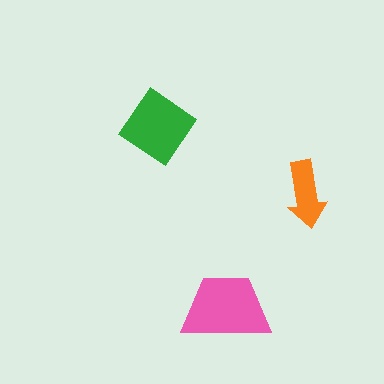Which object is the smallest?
The orange arrow.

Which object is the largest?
The pink trapezoid.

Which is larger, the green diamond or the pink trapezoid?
The pink trapezoid.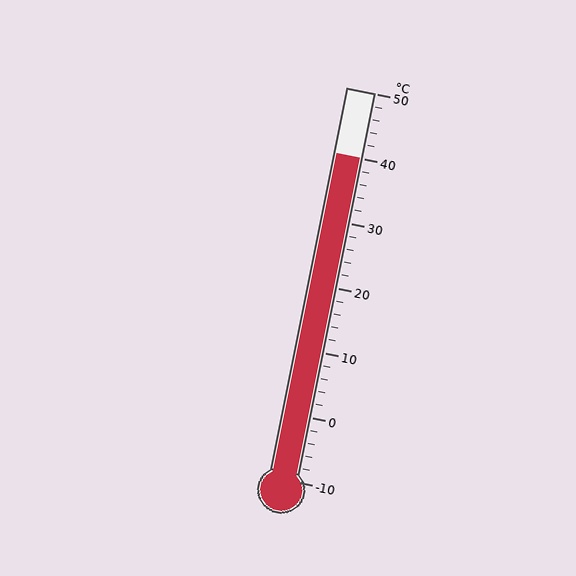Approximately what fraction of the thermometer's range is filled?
The thermometer is filled to approximately 85% of its range.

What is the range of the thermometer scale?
The thermometer scale ranges from -10°C to 50°C.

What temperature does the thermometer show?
The thermometer shows approximately 40°C.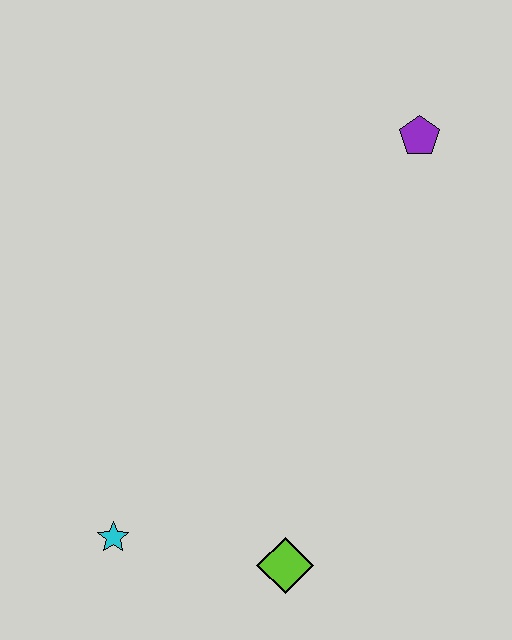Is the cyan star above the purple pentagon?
No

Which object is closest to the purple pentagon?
The lime diamond is closest to the purple pentagon.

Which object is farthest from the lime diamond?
The purple pentagon is farthest from the lime diamond.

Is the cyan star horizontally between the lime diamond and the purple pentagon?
No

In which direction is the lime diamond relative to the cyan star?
The lime diamond is to the right of the cyan star.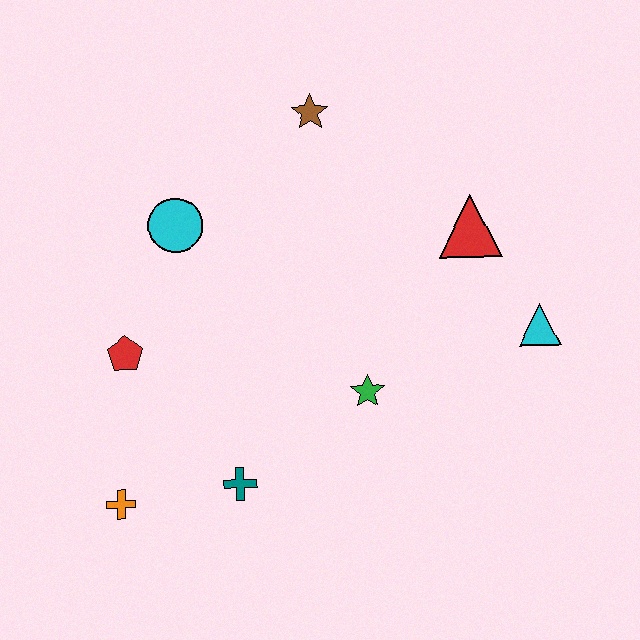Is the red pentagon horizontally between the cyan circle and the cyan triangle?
No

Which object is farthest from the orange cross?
The cyan triangle is farthest from the orange cross.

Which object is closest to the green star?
The teal cross is closest to the green star.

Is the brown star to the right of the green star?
No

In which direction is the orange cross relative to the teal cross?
The orange cross is to the left of the teal cross.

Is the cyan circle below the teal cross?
No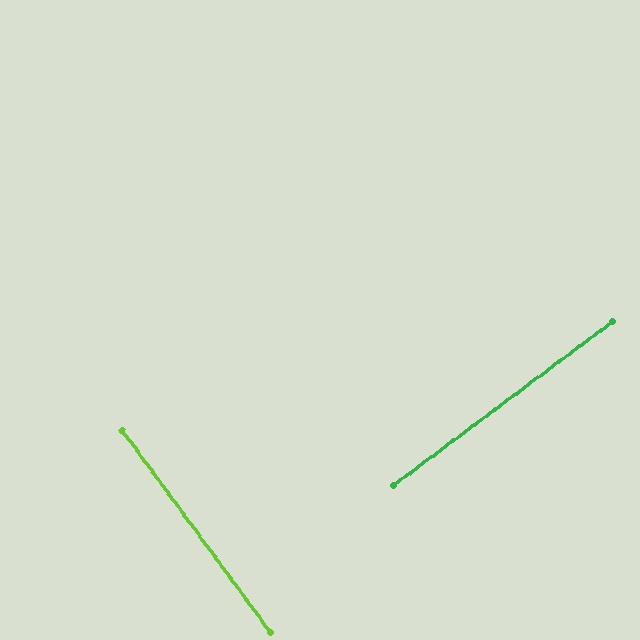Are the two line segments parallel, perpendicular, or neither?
Perpendicular — they meet at approximately 90°.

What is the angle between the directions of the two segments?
Approximately 90 degrees.